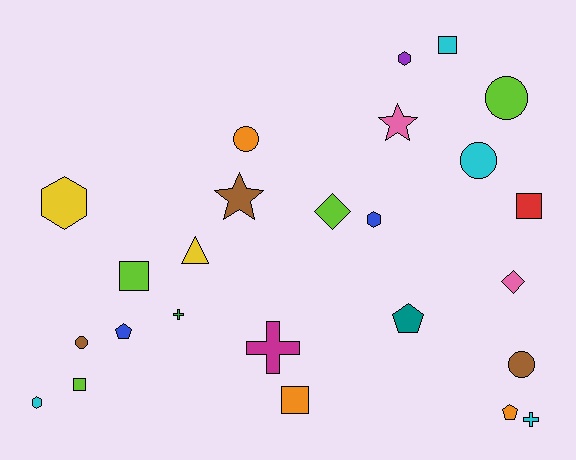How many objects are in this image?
There are 25 objects.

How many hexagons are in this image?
There are 4 hexagons.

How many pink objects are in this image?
There are 2 pink objects.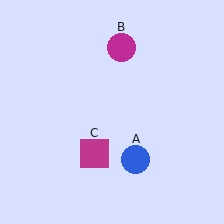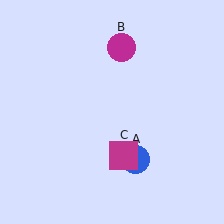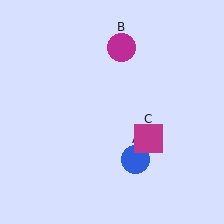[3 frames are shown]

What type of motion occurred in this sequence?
The magenta square (object C) rotated counterclockwise around the center of the scene.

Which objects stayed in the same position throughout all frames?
Blue circle (object A) and magenta circle (object B) remained stationary.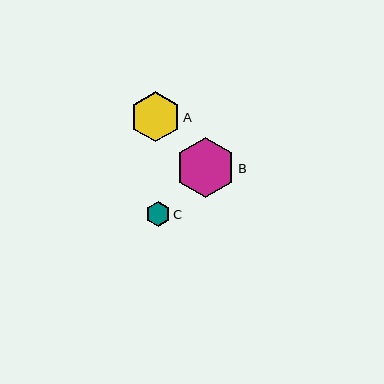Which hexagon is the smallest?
Hexagon C is the smallest with a size of approximately 25 pixels.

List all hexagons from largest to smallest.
From largest to smallest: B, A, C.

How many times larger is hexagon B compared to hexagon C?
Hexagon B is approximately 2.4 times the size of hexagon C.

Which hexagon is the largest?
Hexagon B is the largest with a size of approximately 60 pixels.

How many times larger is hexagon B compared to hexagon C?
Hexagon B is approximately 2.4 times the size of hexagon C.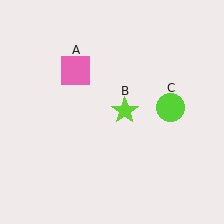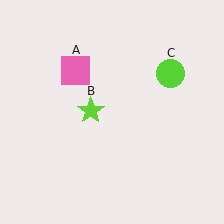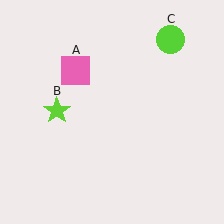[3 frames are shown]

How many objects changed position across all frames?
2 objects changed position: lime star (object B), lime circle (object C).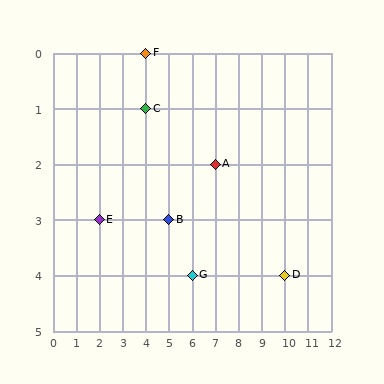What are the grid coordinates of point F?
Point F is at grid coordinates (4, 0).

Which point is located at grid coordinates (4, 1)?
Point C is at (4, 1).